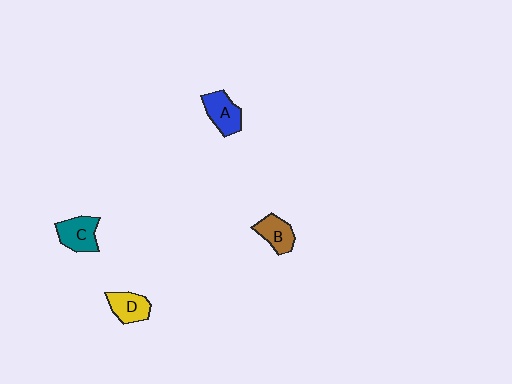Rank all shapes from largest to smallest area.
From largest to smallest: C (teal), A (blue), D (yellow), B (brown).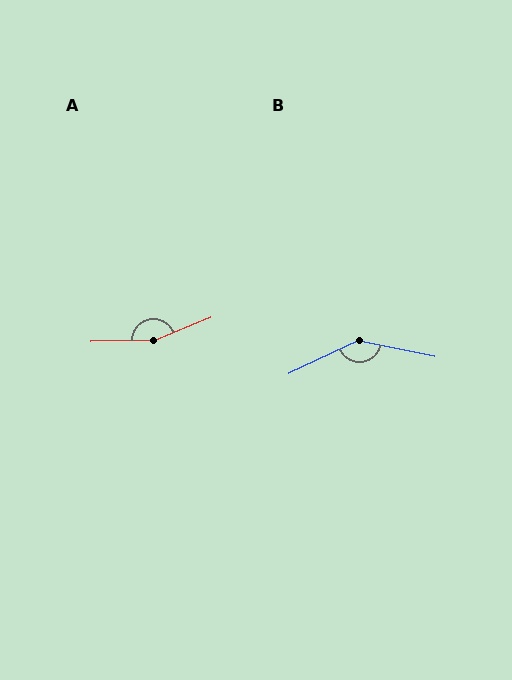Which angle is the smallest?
B, at approximately 143 degrees.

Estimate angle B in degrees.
Approximately 143 degrees.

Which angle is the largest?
A, at approximately 159 degrees.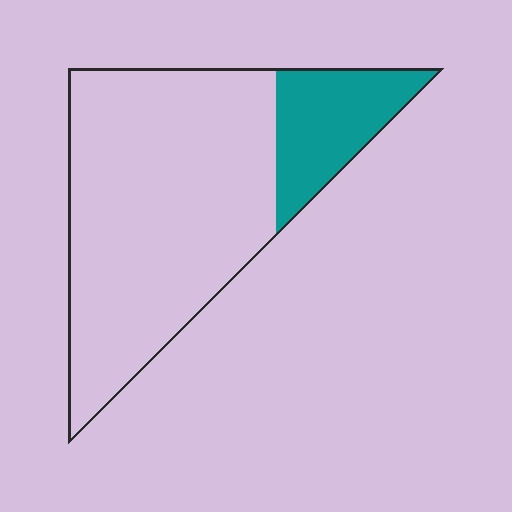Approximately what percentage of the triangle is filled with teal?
Approximately 20%.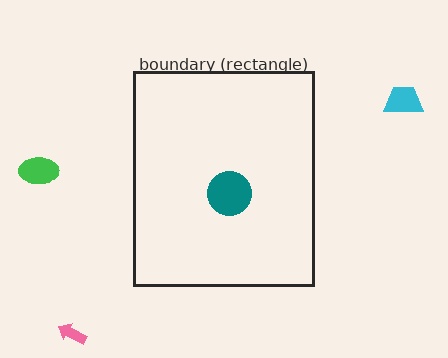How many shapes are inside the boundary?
1 inside, 3 outside.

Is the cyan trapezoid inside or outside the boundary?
Outside.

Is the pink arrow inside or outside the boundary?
Outside.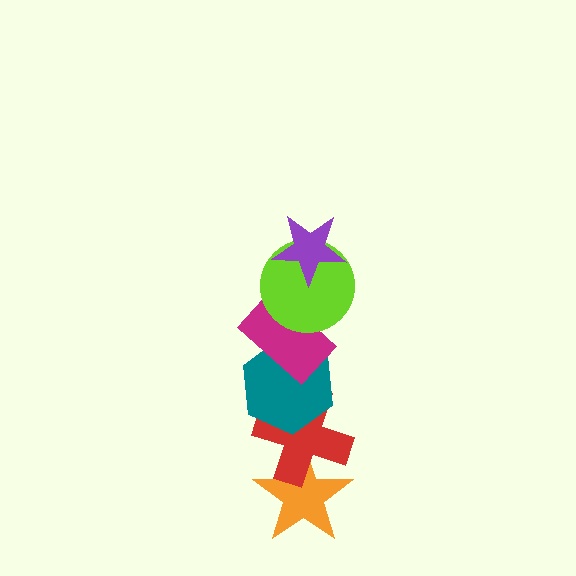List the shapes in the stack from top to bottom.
From top to bottom: the purple star, the lime circle, the magenta rectangle, the teal hexagon, the red cross, the orange star.